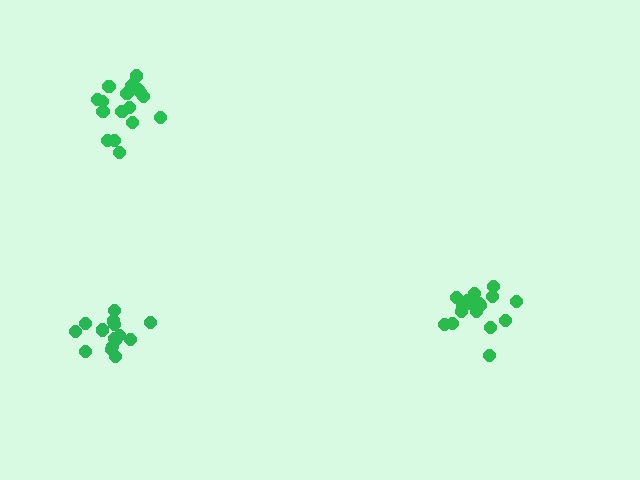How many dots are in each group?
Group 1: 15 dots, Group 2: 17 dots, Group 3: 18 dots (50 total).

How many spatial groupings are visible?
There are 3 spatial groupings.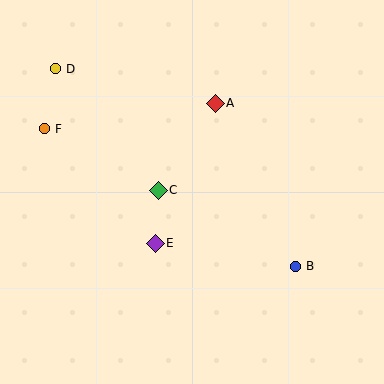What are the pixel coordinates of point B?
Point B is at (295, 266).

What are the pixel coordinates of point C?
Point C is at (158, 190).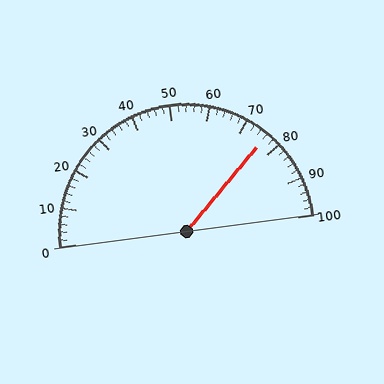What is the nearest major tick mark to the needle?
The nearest major tick mark is 80.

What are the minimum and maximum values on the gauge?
The gauge ranges from 0 to 100.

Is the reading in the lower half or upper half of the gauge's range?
The reading is in the upper half of the range (0 to 100).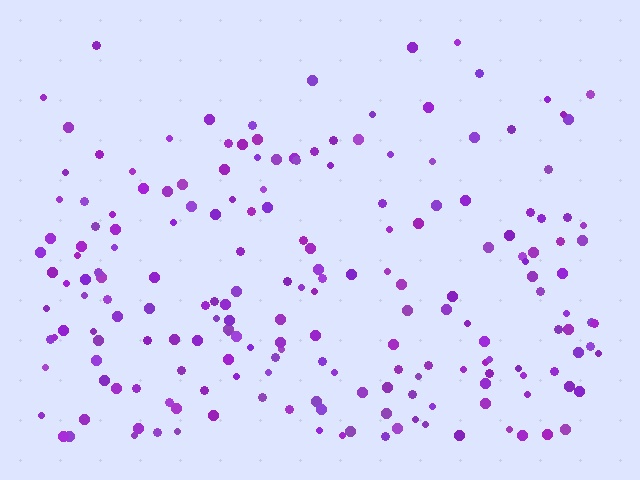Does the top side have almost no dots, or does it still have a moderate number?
Still a moderate number, just noticeably fewer than the bottom.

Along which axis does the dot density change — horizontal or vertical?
Vertical.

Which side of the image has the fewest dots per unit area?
The top.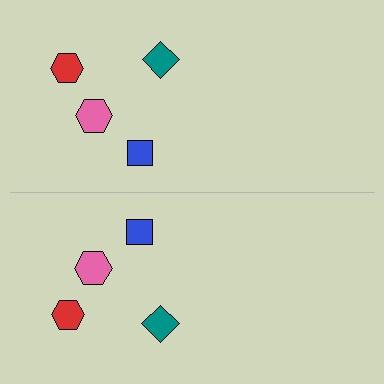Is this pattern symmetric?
Yes, this pattern has bilateral (reflection) symmetry.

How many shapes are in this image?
There are 8 shapes in this image.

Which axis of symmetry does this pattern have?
The pattern has a horizontal axis of symmetry running through the center of the image.